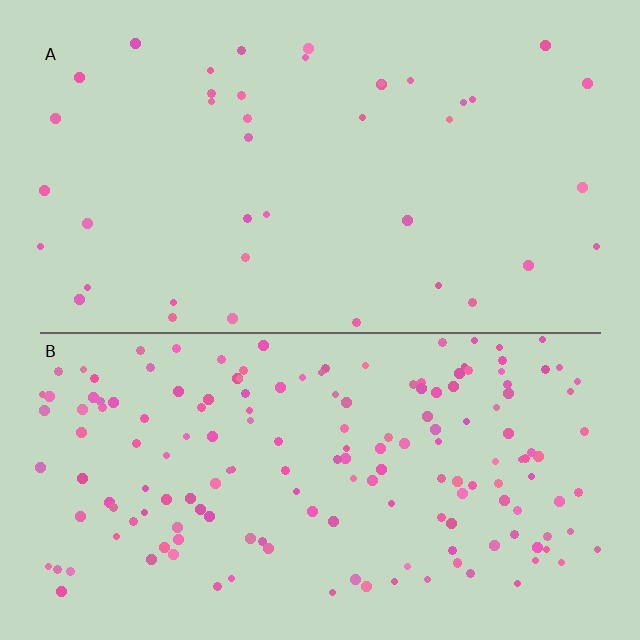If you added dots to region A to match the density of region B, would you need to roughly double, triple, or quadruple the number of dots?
Approximately quadruple.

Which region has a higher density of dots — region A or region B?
B (the bottom).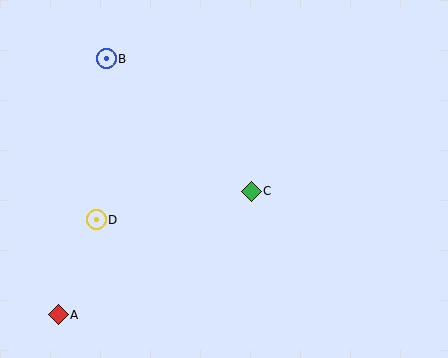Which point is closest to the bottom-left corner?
Point A is closest to the bottom-left corner.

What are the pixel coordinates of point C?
Point C is at (251, 191).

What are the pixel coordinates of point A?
Point A is at (58, 315).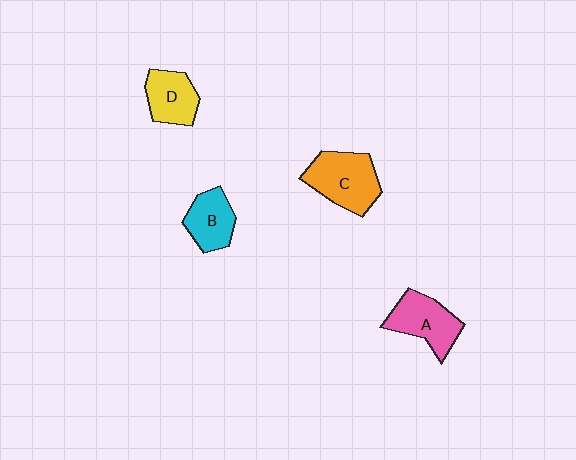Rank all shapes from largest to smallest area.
From largest to smallest: C (orange), A (pink), D (yellow), B (cyan).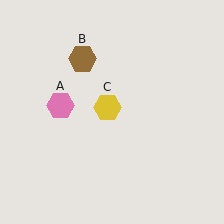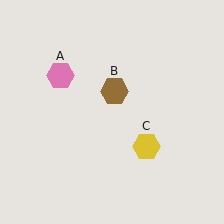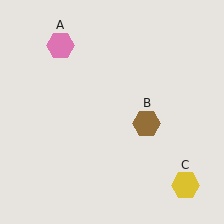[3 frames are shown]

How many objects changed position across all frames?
3 objects changed position: pink hexagon (object A), brown hexagon (object B), yellow hexagon (object C).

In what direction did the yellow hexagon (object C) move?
The yellow hexagon (object C) moved down and to the right.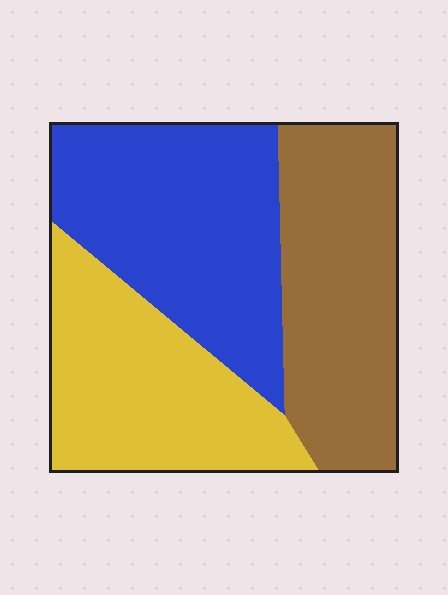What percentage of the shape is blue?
Blue takes up about three eighths (3/8) of the shape.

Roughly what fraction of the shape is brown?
Brown takes up about one third (1/3) of the shape.